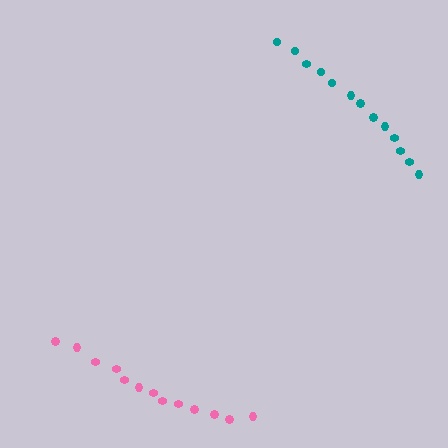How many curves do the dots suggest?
There are 2 distinct paths.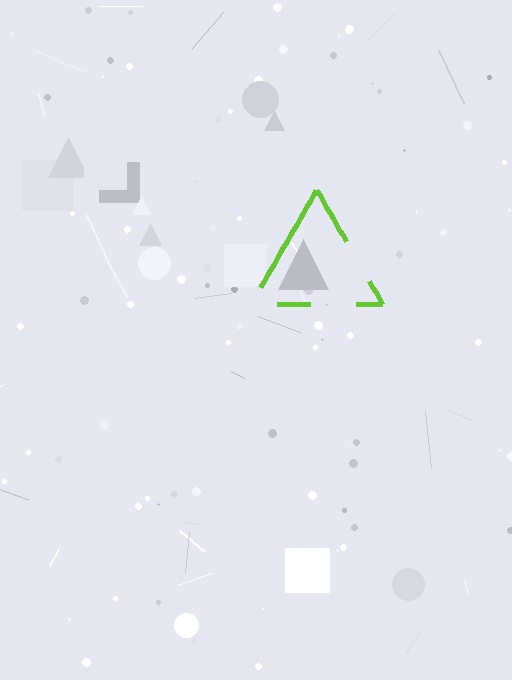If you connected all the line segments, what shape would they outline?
They would outline a triangle.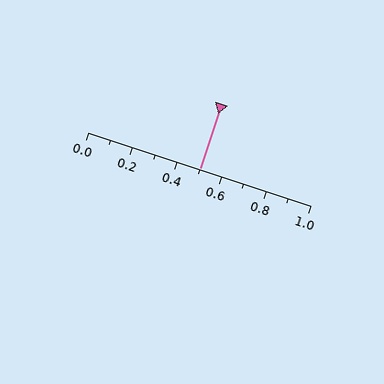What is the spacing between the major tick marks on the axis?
The major ticks are spaced 0.2 apart.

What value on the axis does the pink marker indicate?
The marker indicates approximately 0.5.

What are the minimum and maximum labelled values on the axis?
The axis runs from 0.0 to 1.0.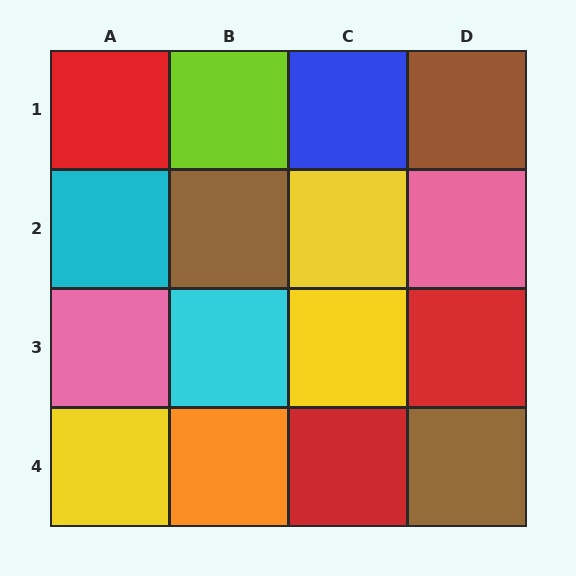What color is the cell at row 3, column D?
Red.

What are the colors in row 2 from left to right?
Cyan, brown, yellow, pink.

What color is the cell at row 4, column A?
Yellow.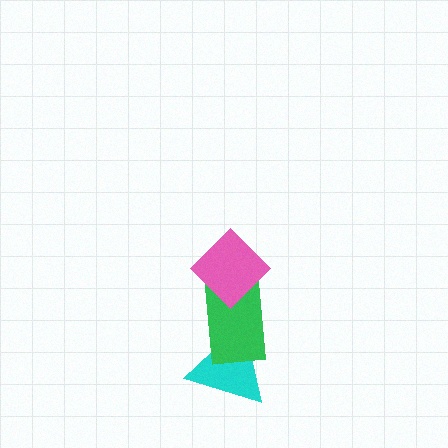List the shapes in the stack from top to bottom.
From top to bottom: the pink diamond, the green rectangle, the cyan triangle.